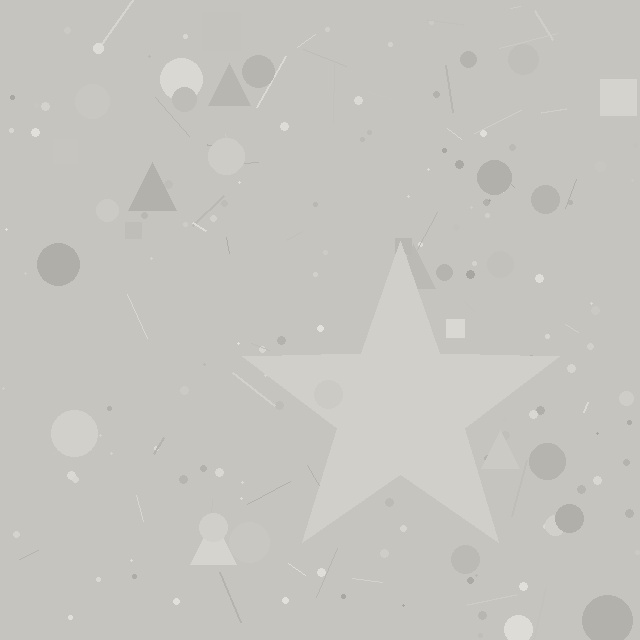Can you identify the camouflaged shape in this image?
The camouflaged shape is a star.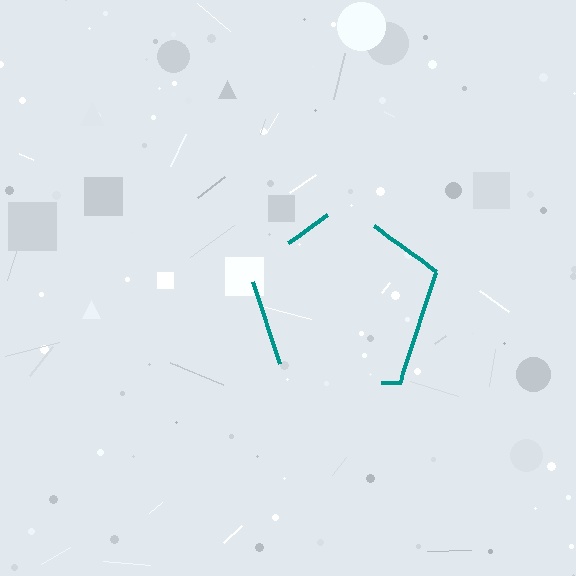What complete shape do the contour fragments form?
The contour fragments form a pentagon.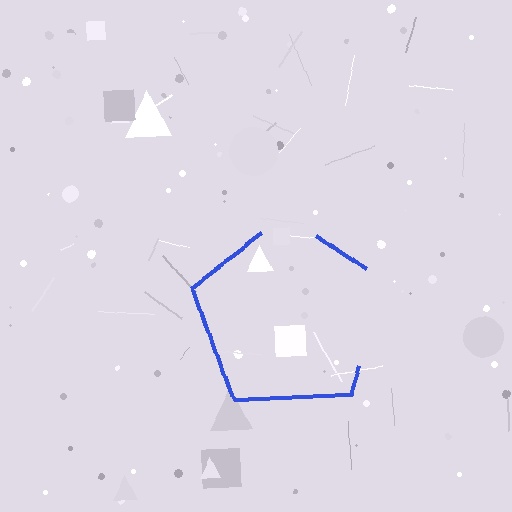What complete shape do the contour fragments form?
The contour fragments form a pentagon.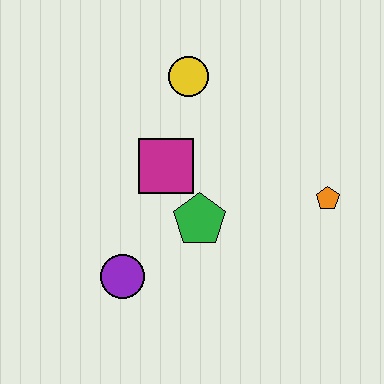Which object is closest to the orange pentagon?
The green pentagon is closest to the orange pentagon.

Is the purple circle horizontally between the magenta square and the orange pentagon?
No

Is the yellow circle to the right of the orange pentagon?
No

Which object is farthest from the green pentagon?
The yellow circle is farthest from the green pentagon.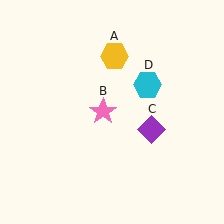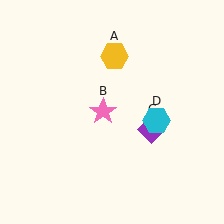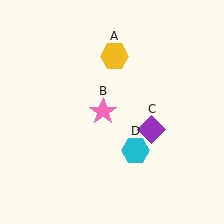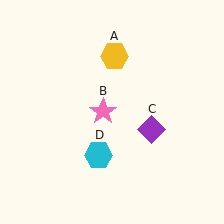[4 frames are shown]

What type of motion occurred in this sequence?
The cyan hexagon (object D) rotated clockwise around the center of the scene.